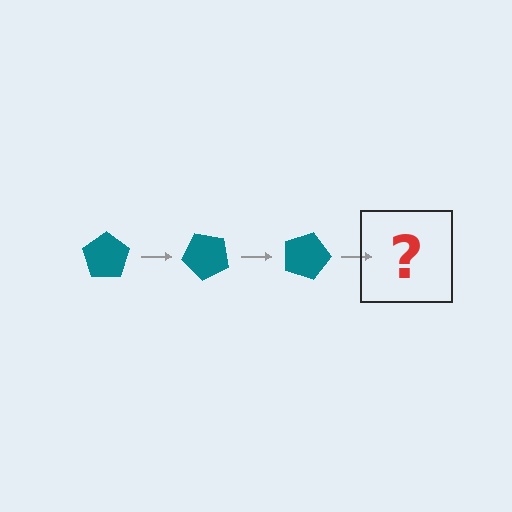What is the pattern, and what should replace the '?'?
The pattern is that the pentagon rotates 45 degrees each step. The '?' should be a teal pentagon rotated 135 degrees.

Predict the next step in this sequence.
The next step is a teal pentagon rotated 135 degrees.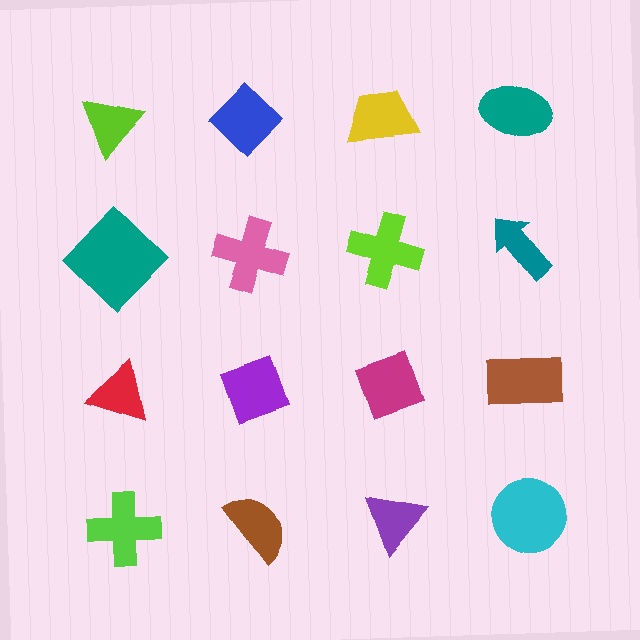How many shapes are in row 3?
4 shapes.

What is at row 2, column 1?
A teal diamond.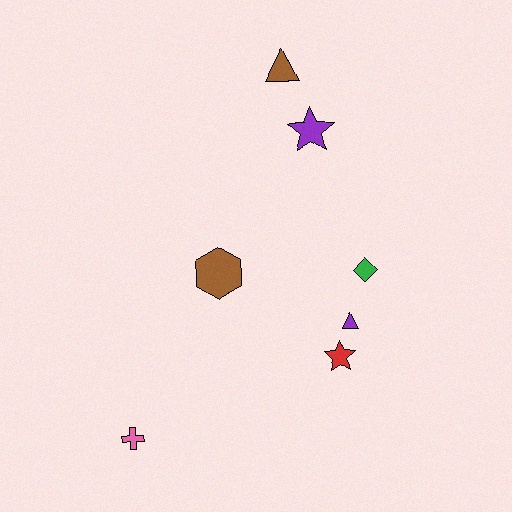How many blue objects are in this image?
There are no blue objects.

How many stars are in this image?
There are 2 stars.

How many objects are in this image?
There are 7 objects.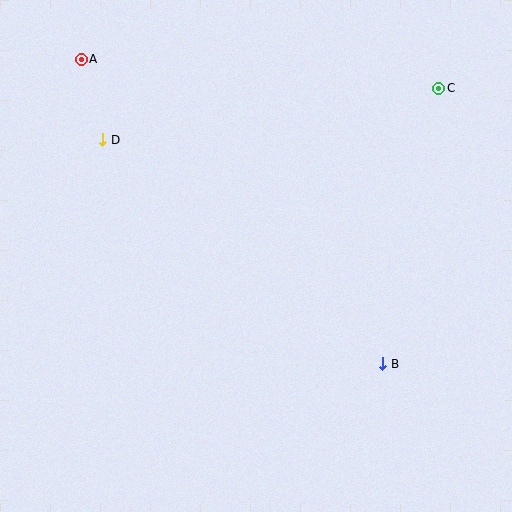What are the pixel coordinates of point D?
Point D is at (103, 140).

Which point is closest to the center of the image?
Point B at (383, 364) is closest to the center.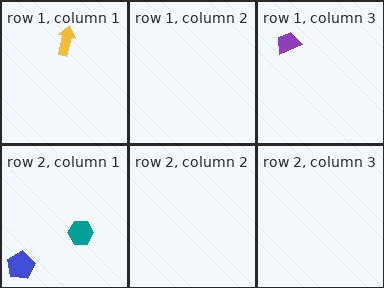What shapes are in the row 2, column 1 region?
The blue pentagon, the teal hexagon.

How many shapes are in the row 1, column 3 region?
1.